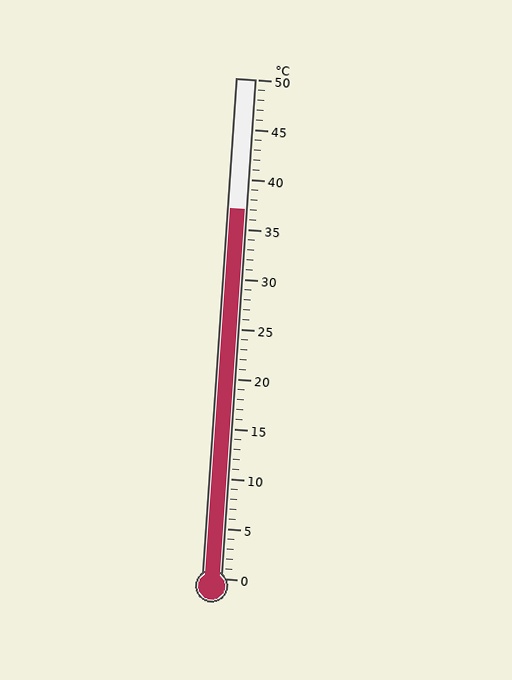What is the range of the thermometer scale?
The thermometer scale ranges from 0°C to 50°C.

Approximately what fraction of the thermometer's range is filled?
The thermometer is filled to approximately 75% of its range.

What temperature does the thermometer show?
The thermometer shows approximately 37°C.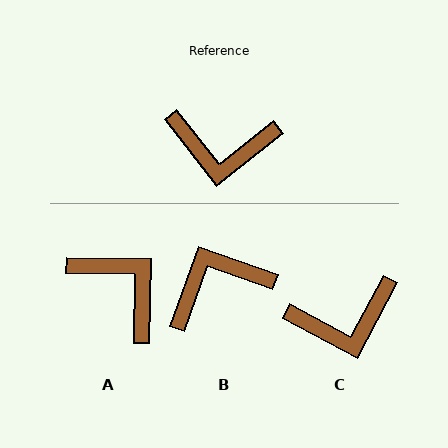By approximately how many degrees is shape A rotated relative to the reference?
Approximately 141 degrees counter-clockwise.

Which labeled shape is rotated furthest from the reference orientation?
B, about 148 degrees away.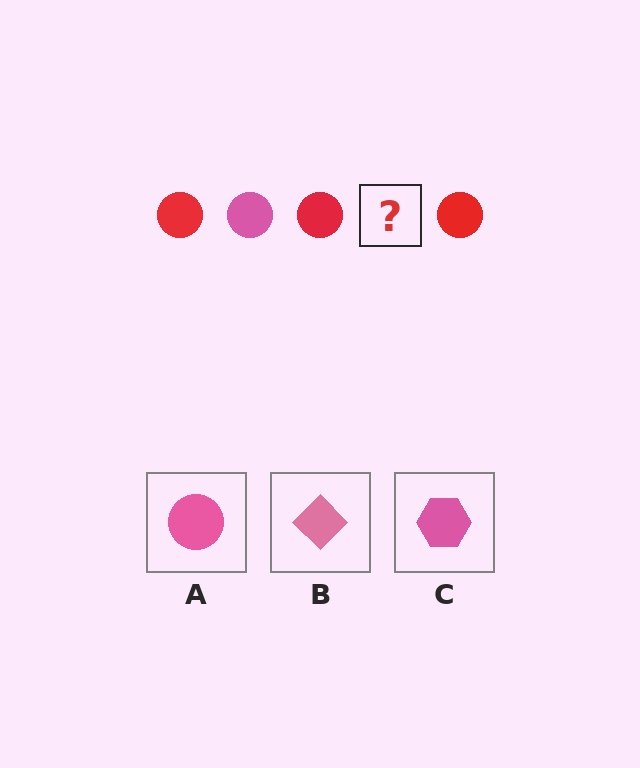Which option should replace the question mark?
Option A.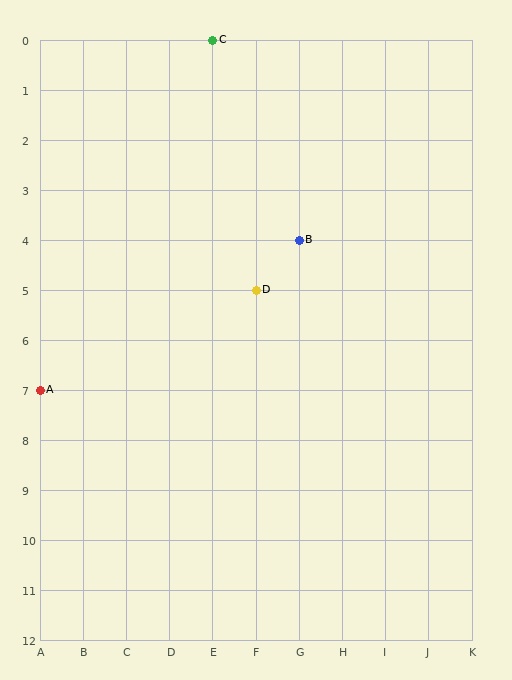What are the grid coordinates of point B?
Point B is at grid coordinates (G, 4).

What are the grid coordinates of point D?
Point D is at grid coordinates (F, 5).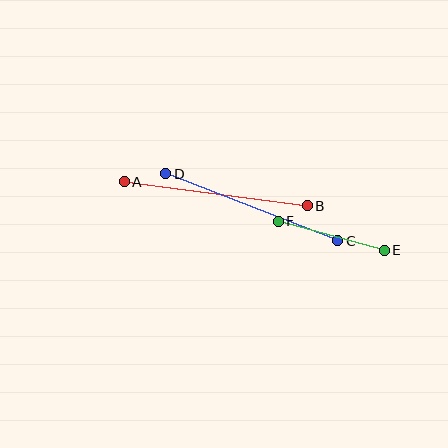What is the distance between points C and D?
The distance is approximately 185 pixels.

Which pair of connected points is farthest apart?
Points C and D are farthest apart.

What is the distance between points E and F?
The distance is approximately 110 pixels.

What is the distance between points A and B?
The distance is approximately 185 pixels.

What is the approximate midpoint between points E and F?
The midpoint is at approximately (331, 236) pixels.